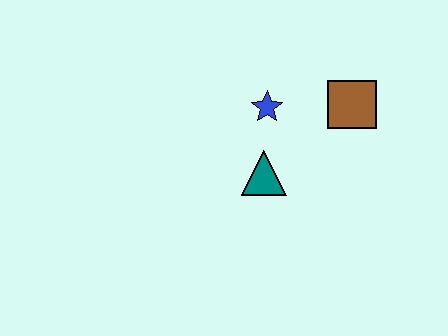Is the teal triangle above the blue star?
No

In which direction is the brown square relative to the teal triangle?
The brown square is to the right of the teal triangle.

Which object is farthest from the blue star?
The brown square is farthest from the blue star.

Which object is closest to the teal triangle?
The blue star is closest to the teal triangle.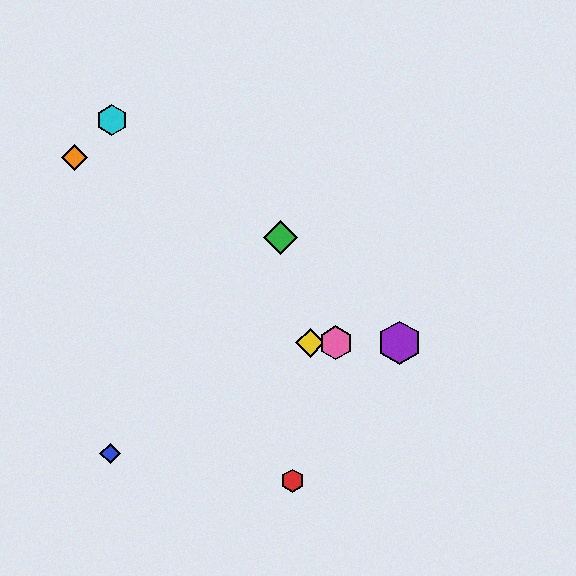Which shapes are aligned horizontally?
The yellow diamond, the purple hexagon, the pink hexagon are aligned horizontally.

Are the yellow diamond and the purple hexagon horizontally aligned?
Yes, both are at y≈343.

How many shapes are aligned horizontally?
3 shapes (the yellow diamond, the purple hexagon, the pink hexagon) are aligned horizontally.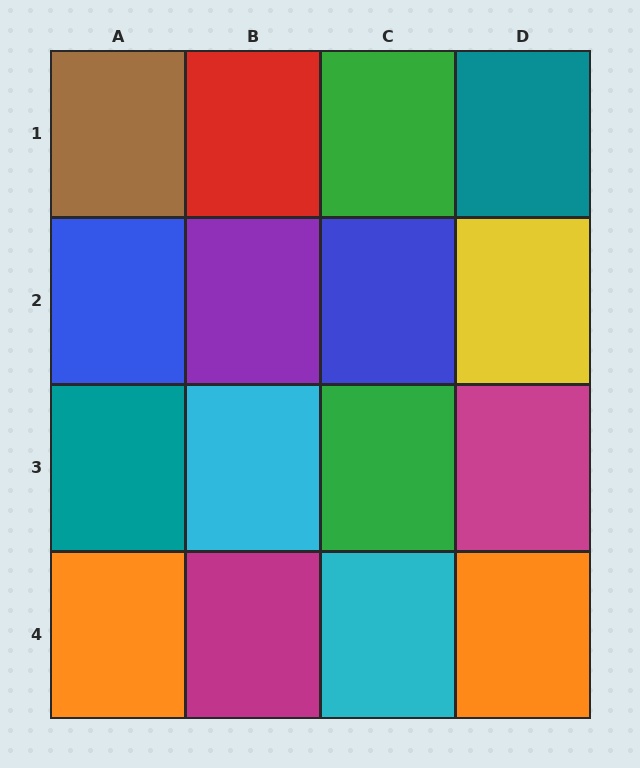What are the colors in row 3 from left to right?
Teal, cyan, green, magenta.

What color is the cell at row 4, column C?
Cyan.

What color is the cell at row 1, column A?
Brown.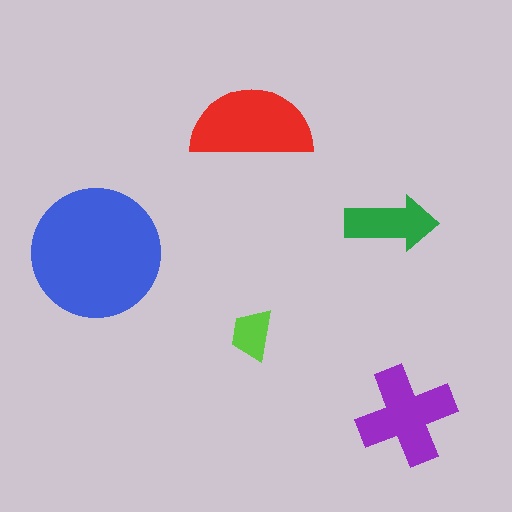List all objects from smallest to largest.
The lime trapezoid, the green arrow, the purple cross, the red semicircle, the blue circle.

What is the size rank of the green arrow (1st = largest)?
4th.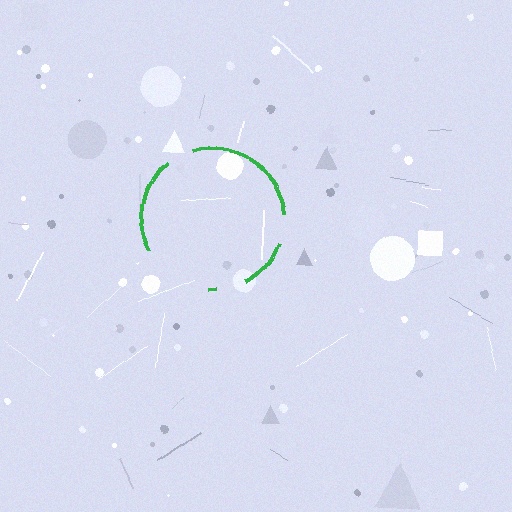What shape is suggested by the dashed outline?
The dashed outline suggests a circle.